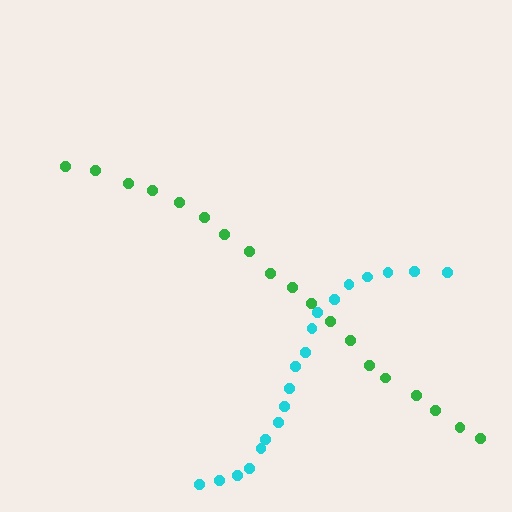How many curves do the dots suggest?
There are 2 distinct paths.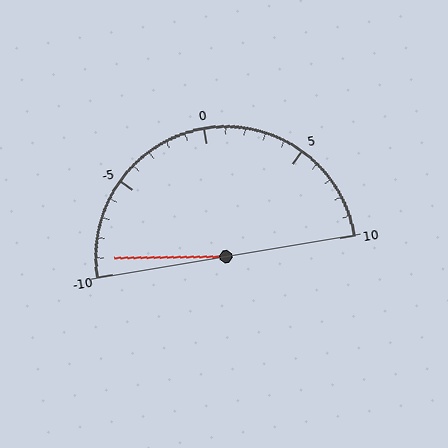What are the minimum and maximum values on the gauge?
The gauge ranges from -10 to 10.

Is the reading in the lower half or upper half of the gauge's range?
The reading is in the lower half of the range (-10 to 10).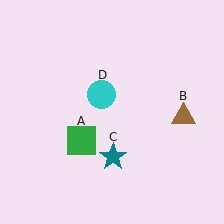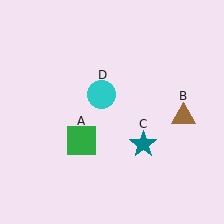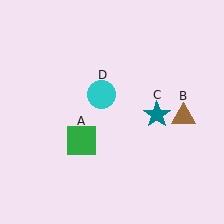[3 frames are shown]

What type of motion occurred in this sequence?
The teal star (object C) rotated counterclockwise around the center of the scene.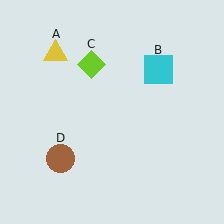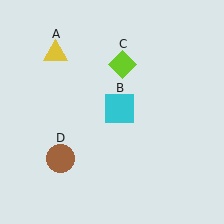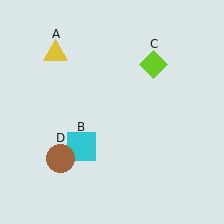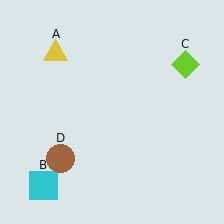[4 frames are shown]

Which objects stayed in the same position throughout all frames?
Yellow triangle (object A) and brown circle (object D) remained stationary.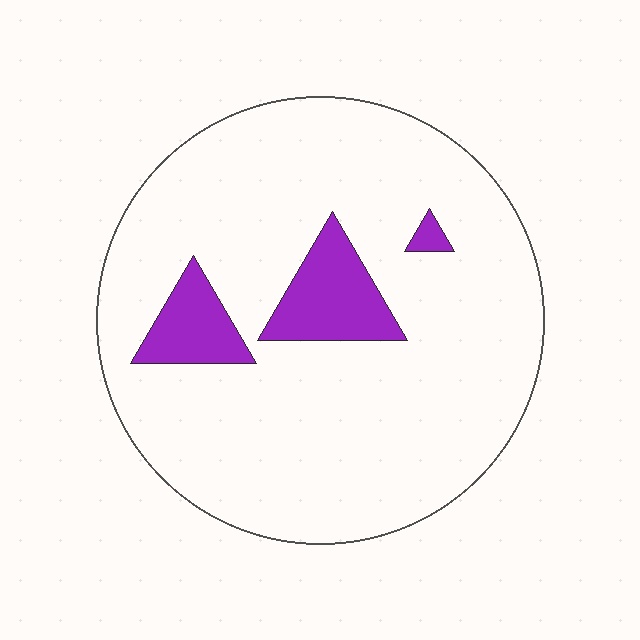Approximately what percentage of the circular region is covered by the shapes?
Approximately 10%.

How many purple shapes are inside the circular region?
3.